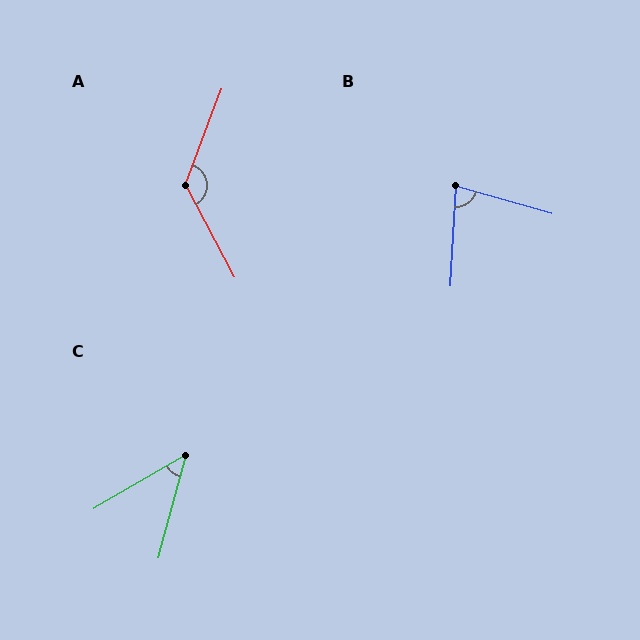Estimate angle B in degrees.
Approximately 77 degrees.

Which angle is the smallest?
C, at approximately 45 degrees.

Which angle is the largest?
A, at approximately 131 degrees.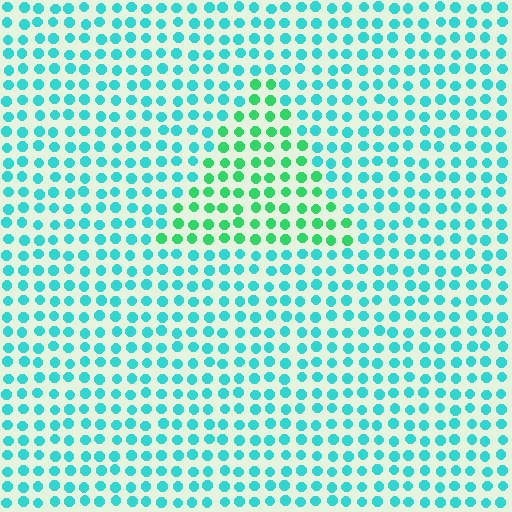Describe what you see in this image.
The image is filled with small cyan elements in a uniform arrangement. A triangle-shaped region is visible where the elements are tinted to a slightly different hue, forming a subtle color boundary.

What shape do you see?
I see a triangle.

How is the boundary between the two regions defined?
The boundary is defined purely by a slight shift in hue (about 38 degrees). Spacing, size, and orientation are identical on both sides.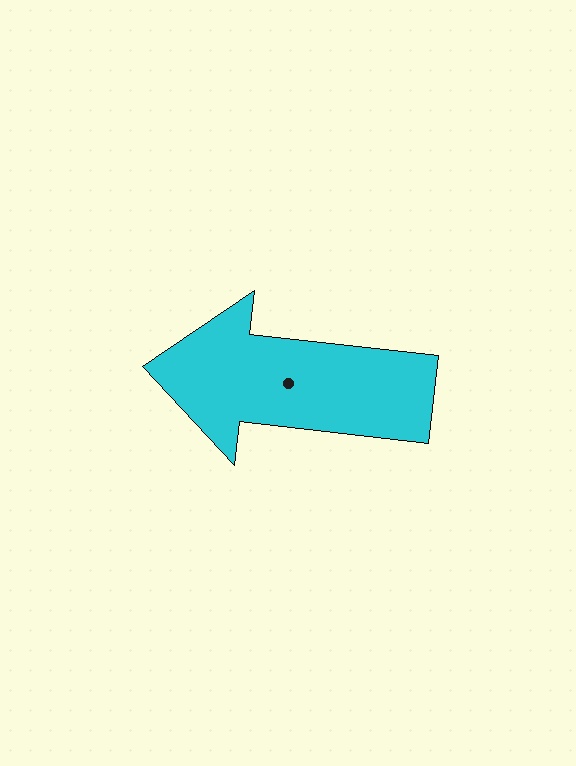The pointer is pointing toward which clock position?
Roughly 9 o'clock.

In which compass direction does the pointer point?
West.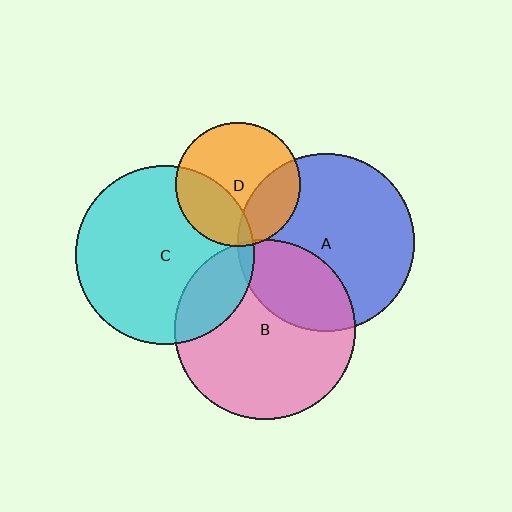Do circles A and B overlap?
Yes.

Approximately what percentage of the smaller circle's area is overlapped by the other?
Approximately 30%.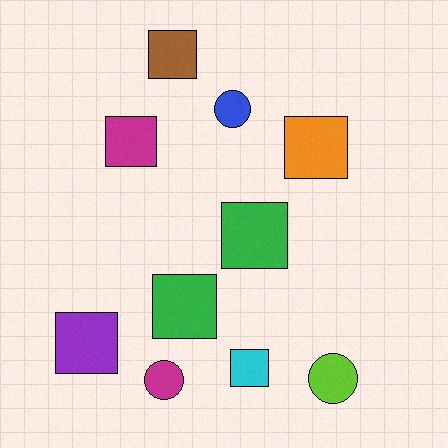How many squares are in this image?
There are 7 squares.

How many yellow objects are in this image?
There are no yellow objects.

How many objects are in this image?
There are 10 objects.